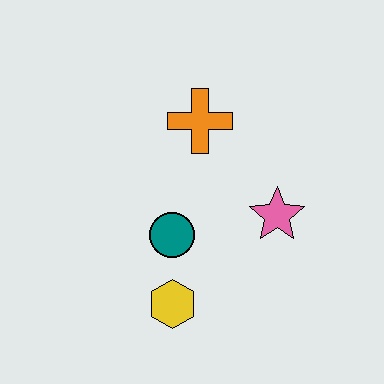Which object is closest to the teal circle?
The yellow hexagon is closest to the teal circle.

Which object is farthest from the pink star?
The yellow hexagon is farthest from the pink star.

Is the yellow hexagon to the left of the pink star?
Yes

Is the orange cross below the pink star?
No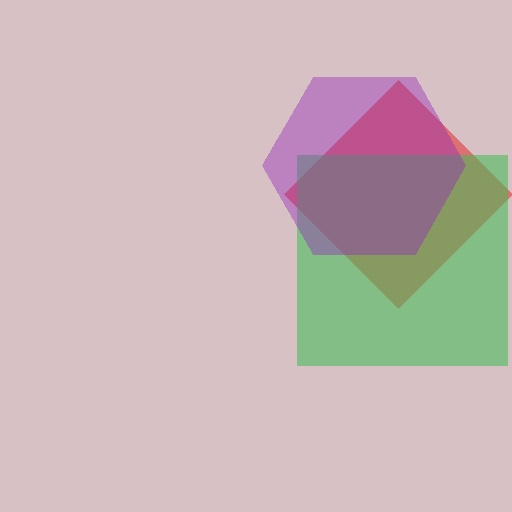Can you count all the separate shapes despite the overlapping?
Yes, there are 3 separate shapes.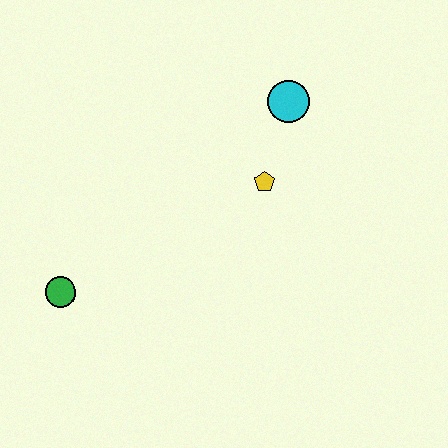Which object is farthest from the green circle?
The cyan circle is farthest from the green circle.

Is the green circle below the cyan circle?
Yes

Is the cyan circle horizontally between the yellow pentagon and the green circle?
No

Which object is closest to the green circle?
The yellow pentagon is closest to the green circle.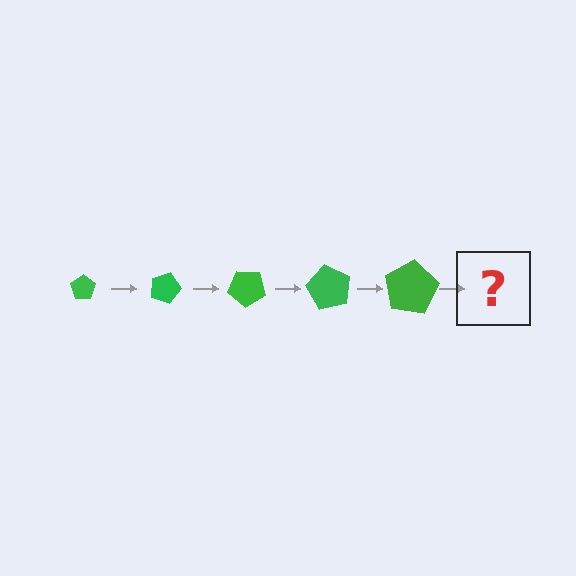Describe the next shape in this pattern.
It should be a pentagon, larger than the previous one and rotated 100 degrees from the start.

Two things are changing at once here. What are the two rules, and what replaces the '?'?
The two rules are that the pentagon grows larger each step and it rotates 20 degrees each step. The '?' should be a pentagon, larger than the previous one and rotated 100 degrees from the start.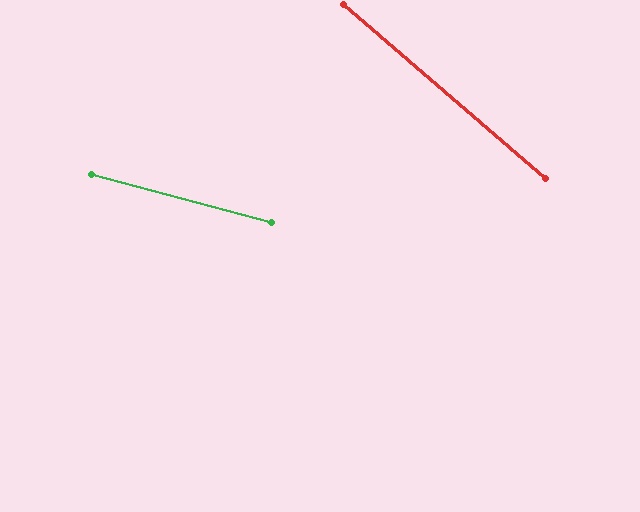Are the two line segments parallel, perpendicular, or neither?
Neither parallel nor perpendicular — they differ by about 26°.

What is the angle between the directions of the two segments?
Approximately 26 degrees.